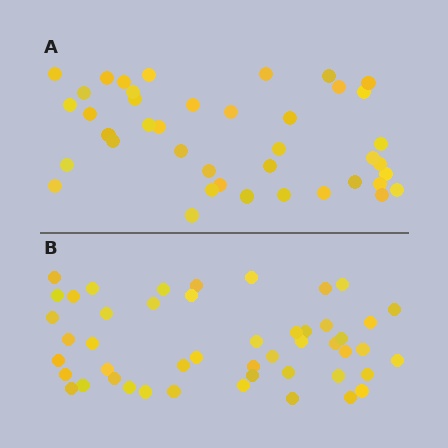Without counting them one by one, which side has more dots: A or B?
Region B (the bottom region) has more dots.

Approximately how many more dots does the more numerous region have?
Region B has roughly 8 or so more dots than region A.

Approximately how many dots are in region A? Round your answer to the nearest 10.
About 40 dots. (The exact count is 41, which rounds to 40.)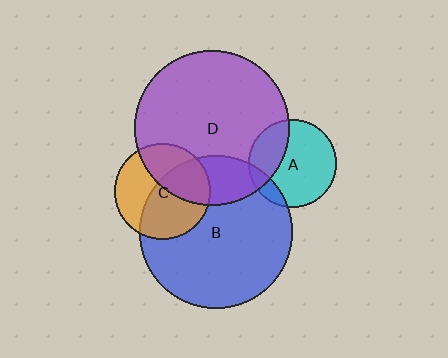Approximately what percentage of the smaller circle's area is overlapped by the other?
Approximately 30%.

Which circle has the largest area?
Circle D (purple).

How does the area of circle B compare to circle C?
Approximately 2.5 times.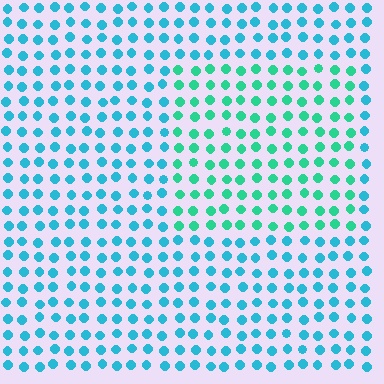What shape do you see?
I see a rectangle.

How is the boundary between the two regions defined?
The boundary is defined purely by a slight shift in hue (about 33 degrees). Spacing, size, and orientation are identical on both sides.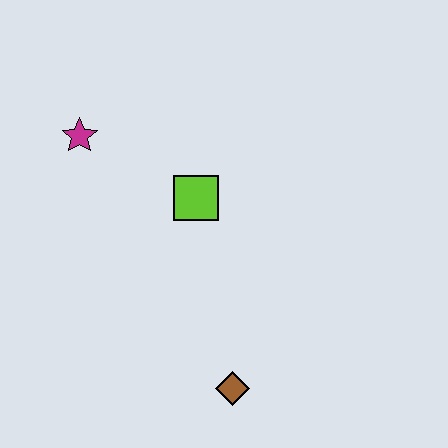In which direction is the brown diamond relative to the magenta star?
The brown diamond is below the magenta star.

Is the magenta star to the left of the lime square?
Yes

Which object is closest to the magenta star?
The lime square is closest to the magenta star.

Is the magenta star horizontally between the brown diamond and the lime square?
No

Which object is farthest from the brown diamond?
The magenta star is farthest from the brown diamond.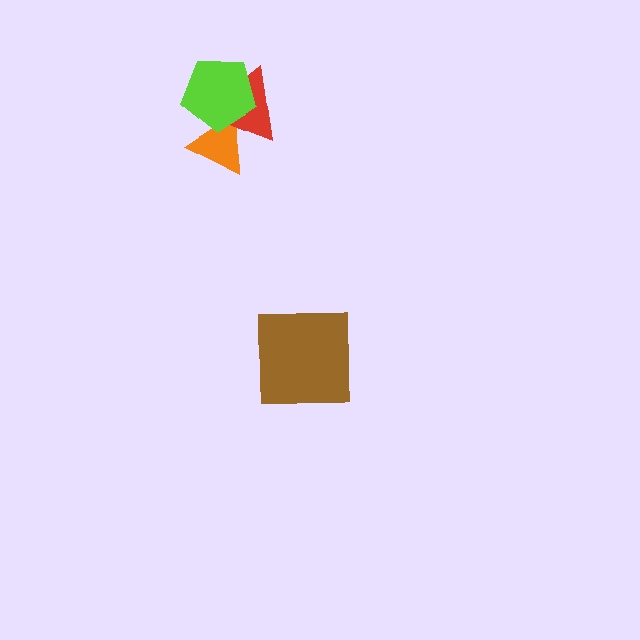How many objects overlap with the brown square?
0 objects overlap with the brown square.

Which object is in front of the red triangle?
The lime pentagon is in front of the red triangle.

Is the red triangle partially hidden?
Yes, it is partially covered by another shape.